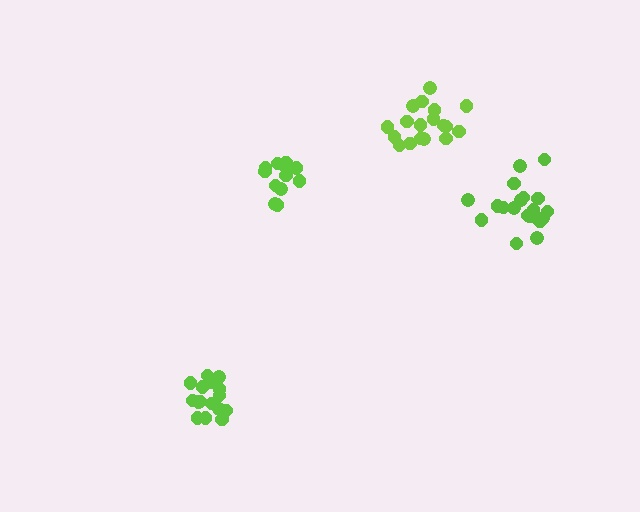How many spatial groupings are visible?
There are 4 spatial groupings.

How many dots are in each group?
Group 1: 16 dots, Group 2: 19 dots, Group 3: 15 dots, Group 4: 18 dots (68 total).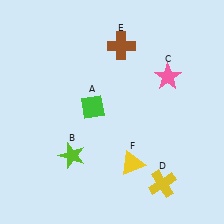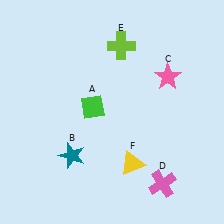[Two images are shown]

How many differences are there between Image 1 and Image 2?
There are 3 differences between the two images.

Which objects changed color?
B changed from lime to teal. D changed from yellow to pink. E changed from brown to lime.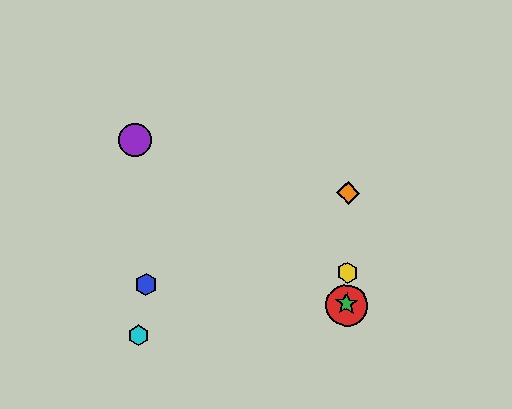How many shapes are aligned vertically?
4 shapes (the red circle, the green star, the yellow hexagon, the orange diamond) are aligned vertically.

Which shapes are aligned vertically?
The red circle, the green star, the yellow hexagon, the orange diamond are aligned vertically.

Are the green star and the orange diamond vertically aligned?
Yes, both are at x≈347.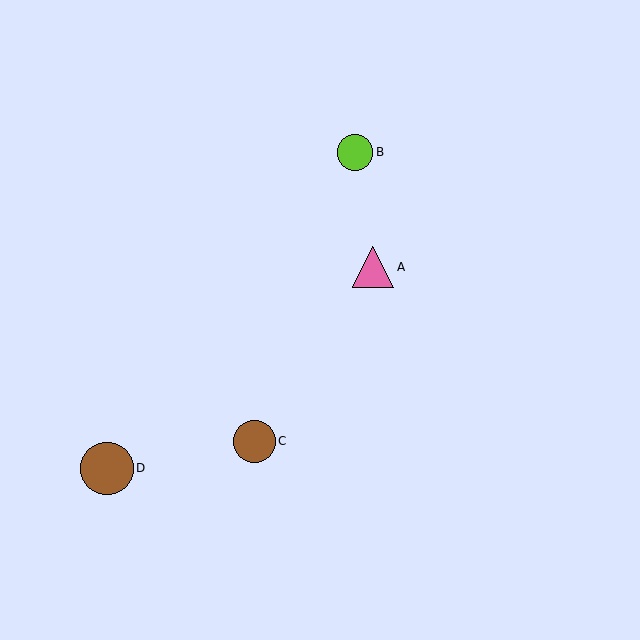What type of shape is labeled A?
Shape A is a pink triangle.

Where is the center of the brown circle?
The center of the brown circle is at (254, 441).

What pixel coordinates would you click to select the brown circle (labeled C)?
Click at (254, 441) to select the brown circle C.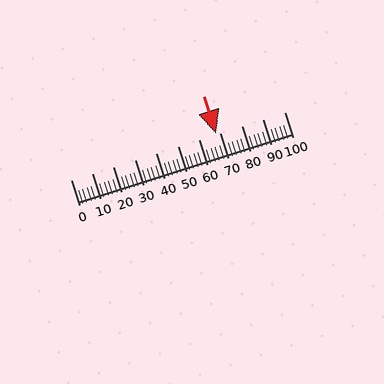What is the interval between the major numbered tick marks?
The major tick marks are spaced 10 units apart.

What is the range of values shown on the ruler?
The ruler shows values from 0 to 100.